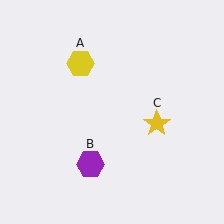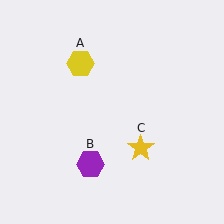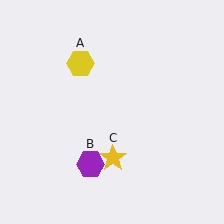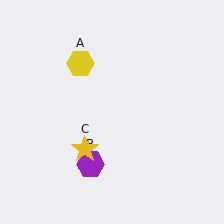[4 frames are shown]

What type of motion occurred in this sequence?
The yellow star (object C) rotated clockwise around the center of the scene.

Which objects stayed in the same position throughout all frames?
Yellow hexagon (object A) and purple hexagon (object B) remained stationary.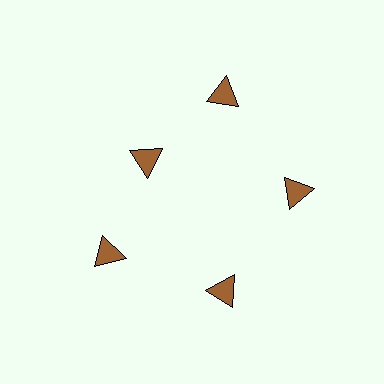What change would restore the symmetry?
The symmetry would be restored by moving it outward, back onto the ring so that all 5 triangles sit at equal angles and equal distance from the center.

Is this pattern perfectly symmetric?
No. The 5 brown triangles are arranged in a ring, but one element near the 10 o'clock position is pulled inward toward the center, breaking the 5-fold rotational symmetry.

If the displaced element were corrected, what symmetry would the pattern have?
It would have 5-fold rotational symmetry — the pattern would map onto itself every 72 degrees.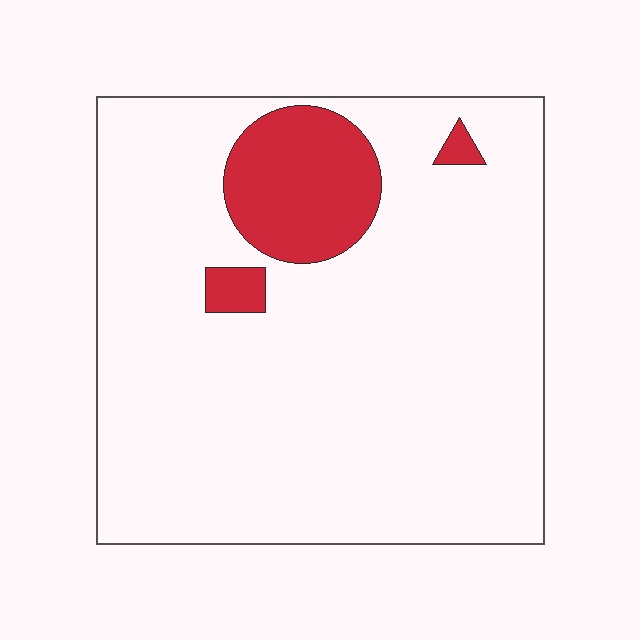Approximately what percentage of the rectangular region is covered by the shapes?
Approximately 10%.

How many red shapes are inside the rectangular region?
3.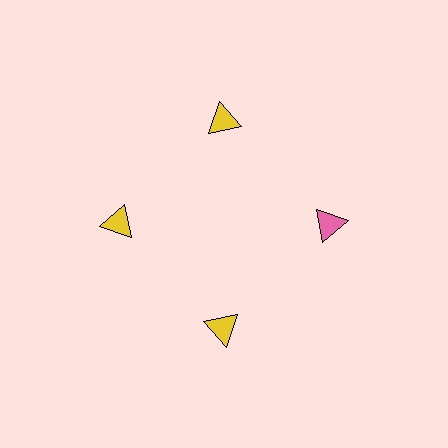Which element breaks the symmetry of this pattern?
The pink triangle at roughly the 3 o'clock position breaks the symmetry. All other shapes are yellow triangles.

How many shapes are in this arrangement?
There are 4 shapes arranged in a ring pattern.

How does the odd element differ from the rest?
It has a different color: pink instead of yellow.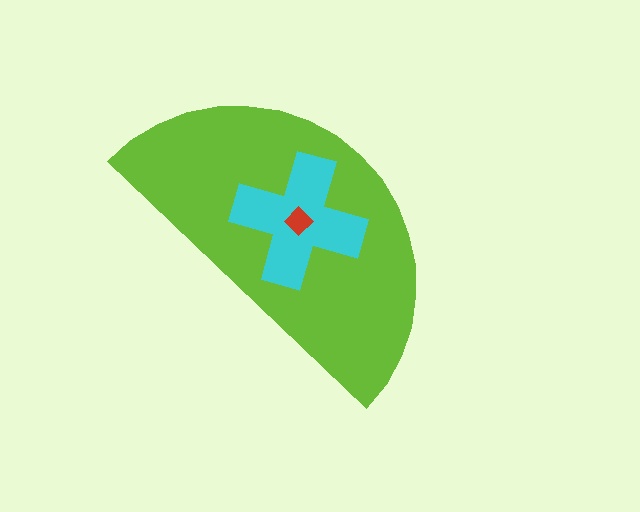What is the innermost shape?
The red diamond.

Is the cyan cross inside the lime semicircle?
Yes.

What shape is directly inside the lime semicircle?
The cyan cross.